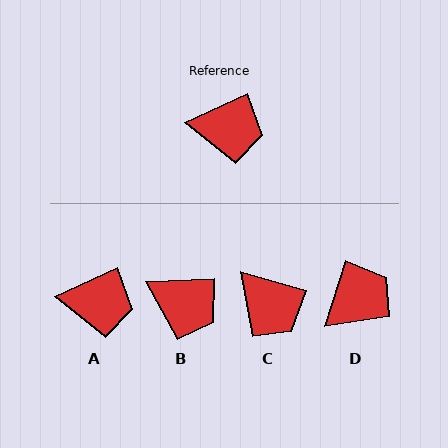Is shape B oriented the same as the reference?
No, it is off by about 22 degrees.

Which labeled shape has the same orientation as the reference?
A.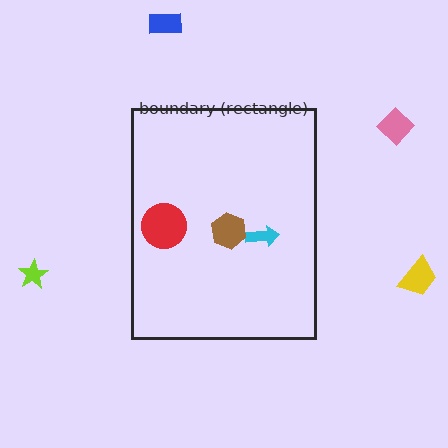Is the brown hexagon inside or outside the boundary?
Inside.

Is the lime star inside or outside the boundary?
Outside.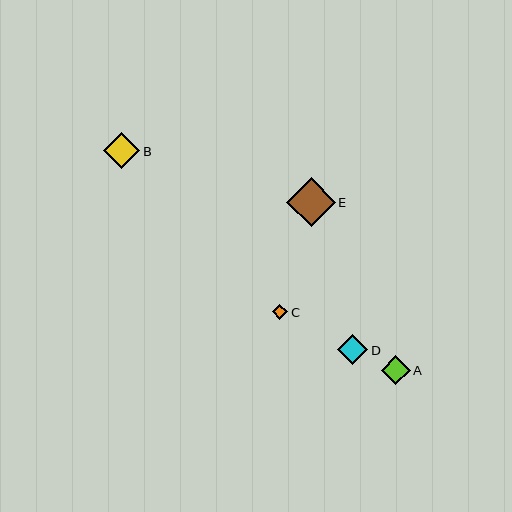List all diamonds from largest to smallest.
From largest to smallest: E, B, D, A, C.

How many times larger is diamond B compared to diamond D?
Diamond B is approximately 1.2 times the size of diamond D.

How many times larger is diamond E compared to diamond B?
Diamond E is approximately 1.4 times the size of diamond B.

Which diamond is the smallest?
Diamond C is the smallest with a size of approximately 16 pixels.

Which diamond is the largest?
Diamond E is the largest with a size of approximately 49 pixels.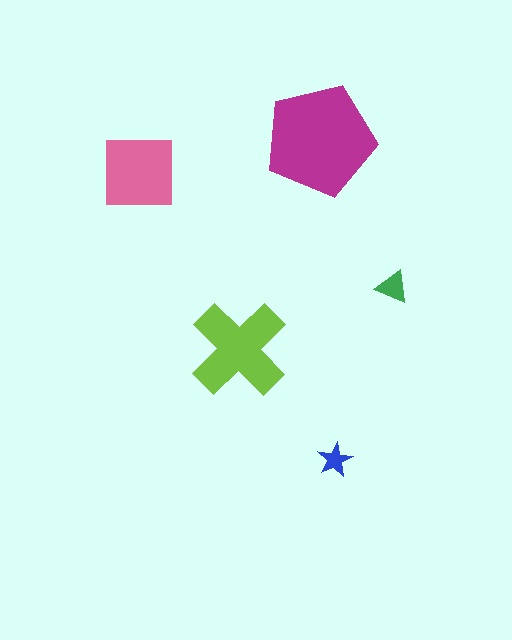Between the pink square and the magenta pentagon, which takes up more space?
The magenta pentagon.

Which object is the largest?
The magenta pentagon.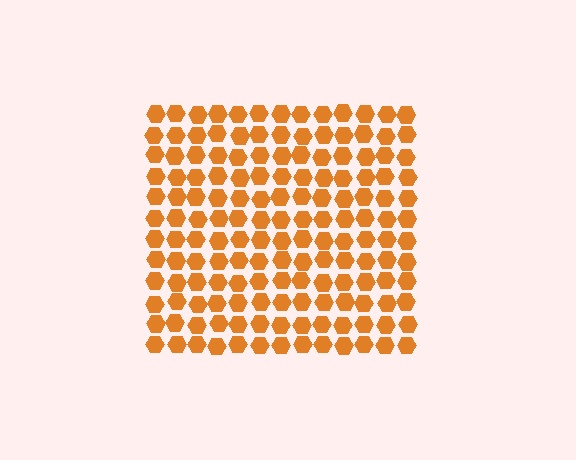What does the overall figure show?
The overall figure shows a square.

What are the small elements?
The small elements are hexagons.